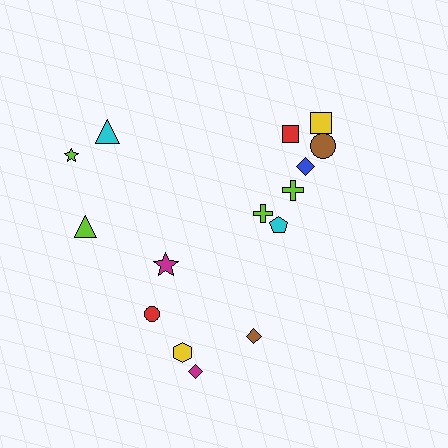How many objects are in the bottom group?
There are 5 objects.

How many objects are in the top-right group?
There are 7 objects.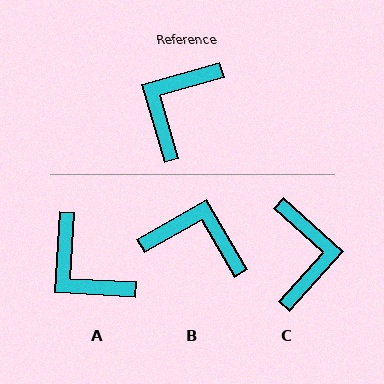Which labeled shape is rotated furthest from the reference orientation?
C, about 148 degrees away.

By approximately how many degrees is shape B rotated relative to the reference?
Approximately 76 degrees clockwise.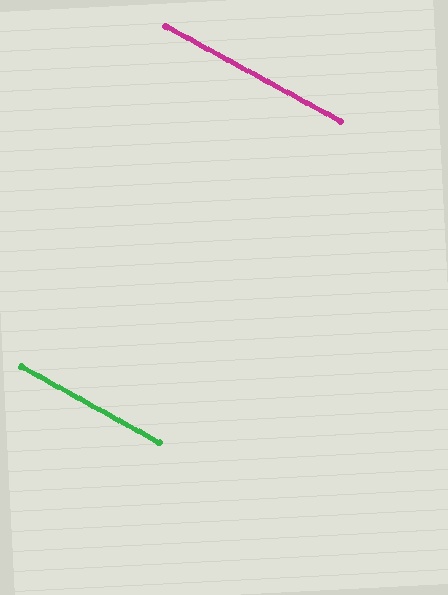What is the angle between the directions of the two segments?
Approximately 0 degrees.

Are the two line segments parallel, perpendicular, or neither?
Parallel — their directions differ by only 0.0°.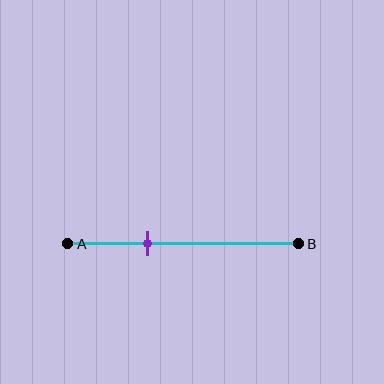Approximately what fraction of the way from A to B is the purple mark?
The purple mark is approximately 35% of the way from A to B.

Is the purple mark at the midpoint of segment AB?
No, the mark is at about 35% from A, not at the 50% midpoint.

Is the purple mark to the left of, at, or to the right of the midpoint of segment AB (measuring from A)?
The purple mark is to the left of the midpoint of segment AB.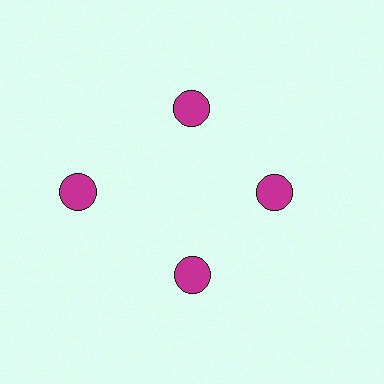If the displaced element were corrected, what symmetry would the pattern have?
It would have 4-fold rotational symmetry — the pattern would map onto itself every 90 degrees.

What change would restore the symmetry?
The symmetry would be restored by moving it inward, back onto the ring so that all 4 circles sit at equal angles and equal distance from the center.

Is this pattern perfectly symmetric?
No. The 4 magenta circles are arranged in a ring, but one element near the 9 o'clock position is pushed outward from the center, breaking the 4-fold rotational symmetry.